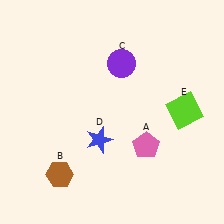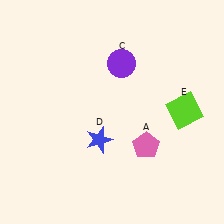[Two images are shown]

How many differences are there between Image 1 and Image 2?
There is 1 difference between the two images.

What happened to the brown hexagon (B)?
The brown hexagon (B) was removed in Image 2. It was in the bottom-left area of Image 1.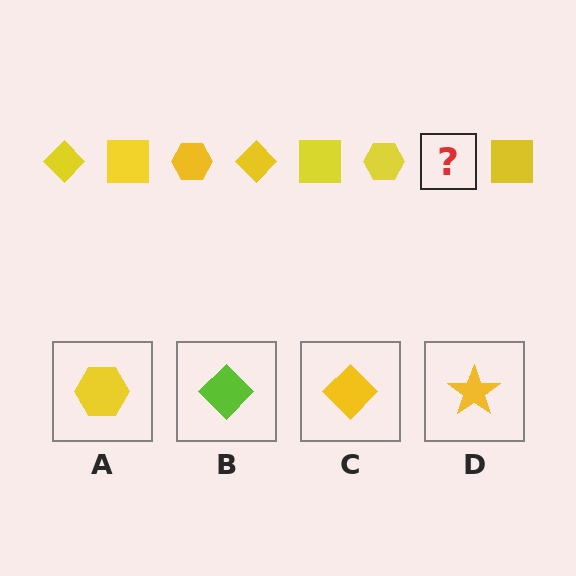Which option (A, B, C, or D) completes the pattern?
C.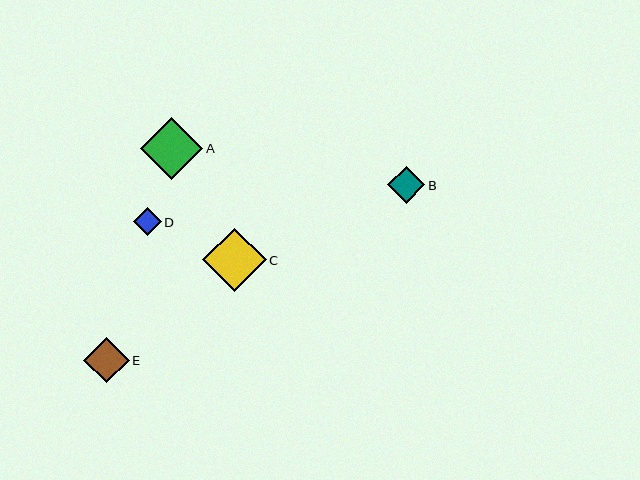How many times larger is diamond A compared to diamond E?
Diamond A is approximately 1.4 times the size of diamond E.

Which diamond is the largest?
Diamond C is the largest with a size of approximately 63 pixels.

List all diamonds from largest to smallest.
From largest to smallest: C, A, E, B, D.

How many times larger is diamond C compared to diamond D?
Diamond C is approximately 2.2 times the size of diamond D.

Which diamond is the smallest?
Diamond D is the smallest with a size of approximately 28 pixels.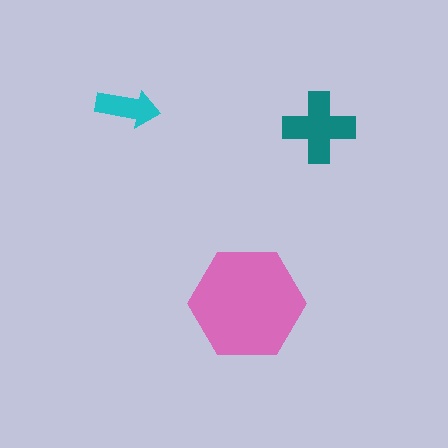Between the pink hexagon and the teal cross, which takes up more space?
The pink hexagon.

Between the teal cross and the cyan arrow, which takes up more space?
The teal cross.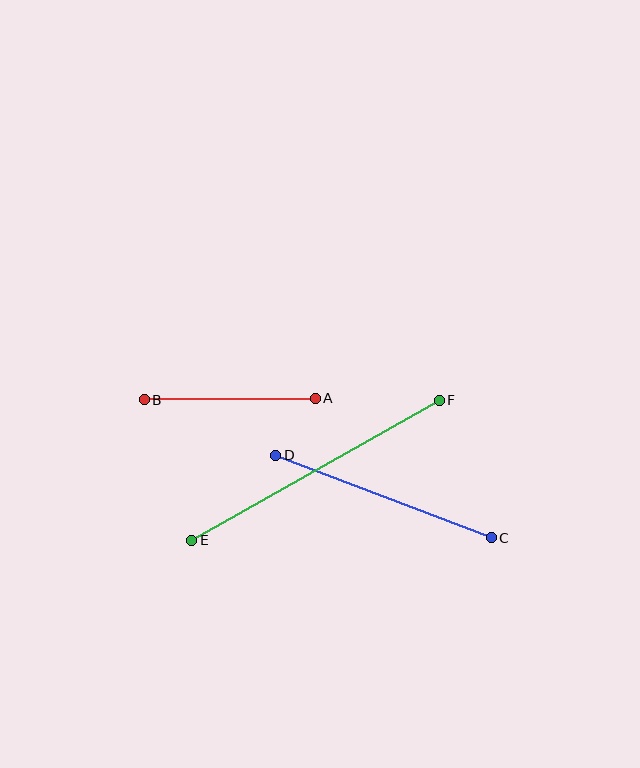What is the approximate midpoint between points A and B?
The midpoint is at approximately (230, 399) pixels.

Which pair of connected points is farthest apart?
Points E and F are farthest apart.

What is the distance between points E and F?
The distance is approximately 285 pixels.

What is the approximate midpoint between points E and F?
The midpoint is at approximately (316, 470) pixels.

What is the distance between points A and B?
The distance is approximately 171 pixels.